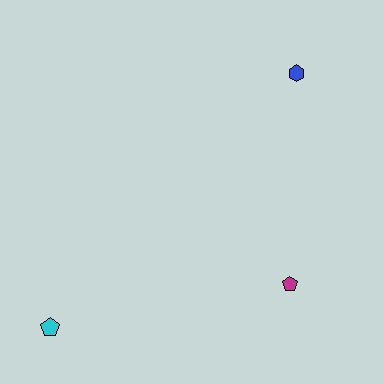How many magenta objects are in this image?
There is 1 magenta object.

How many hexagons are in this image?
There is 1 hexagon.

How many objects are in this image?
There are 3 objects.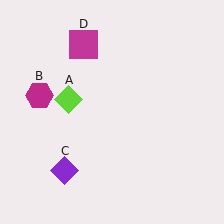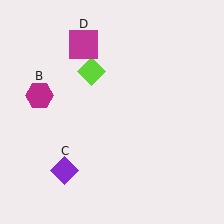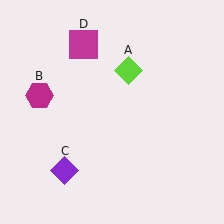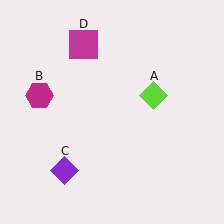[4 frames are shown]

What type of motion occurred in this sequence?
The lime diamond (object A) rotated clockwise around the center of the scene.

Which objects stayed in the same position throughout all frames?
Magenta hexagon (object B) and purple diamond (object C) and magenta square (object D) remained stationary.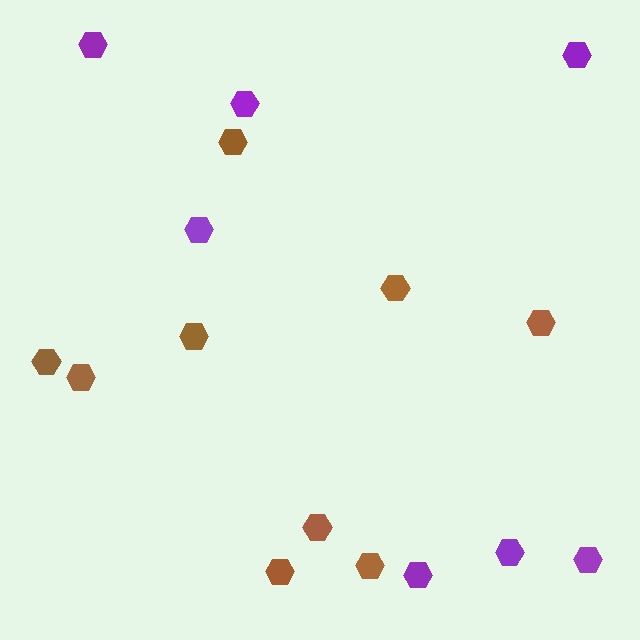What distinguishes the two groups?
There are 2 groups: one group of purple hexagons (7) and one group of brown hexagons (9).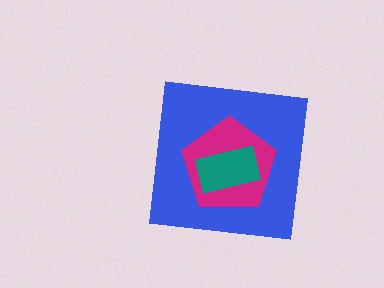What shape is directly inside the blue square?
The magenta pentagon.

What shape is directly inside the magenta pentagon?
The teal rectangle.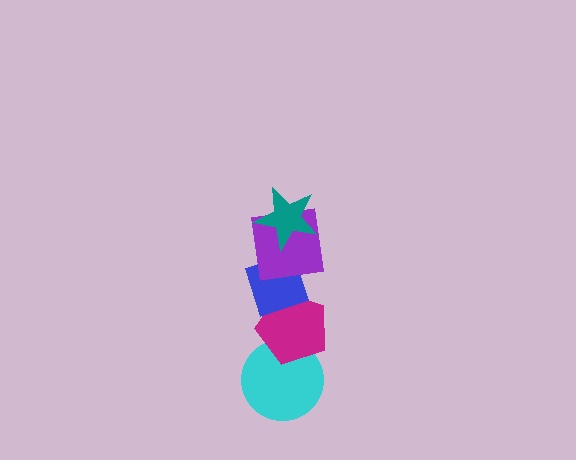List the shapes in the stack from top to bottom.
From top to bottom: the teal star, the purple square, the blue diamond, the magenta pentagon, the cyan circle.